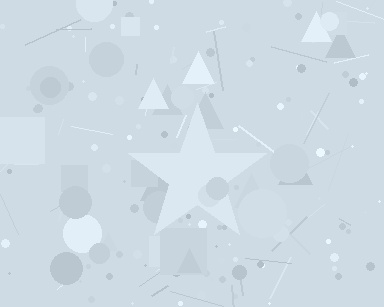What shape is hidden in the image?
A star is hidden in the image.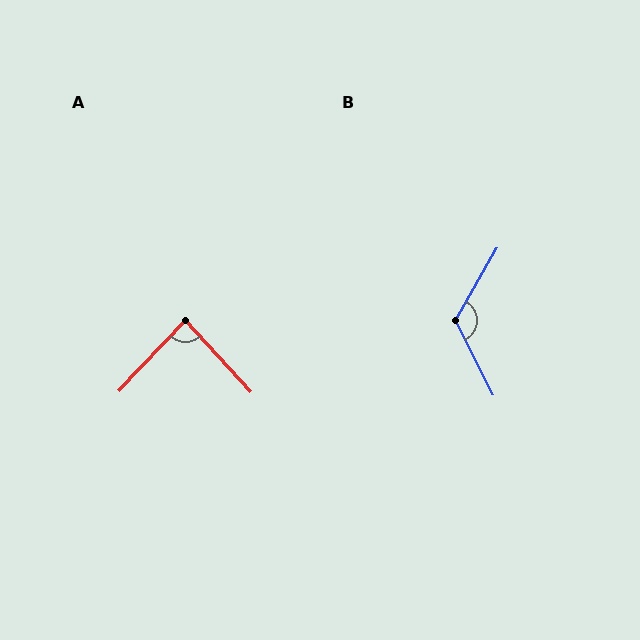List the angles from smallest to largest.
A (86°), B (123°).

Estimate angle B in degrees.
Approximately 123 degrees.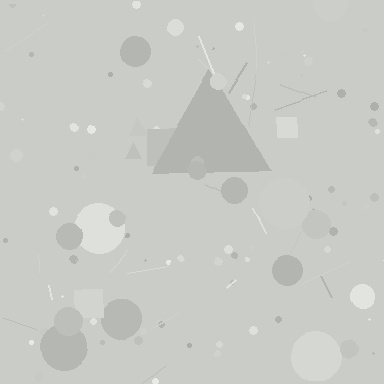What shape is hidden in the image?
A triangle is hidden in the image.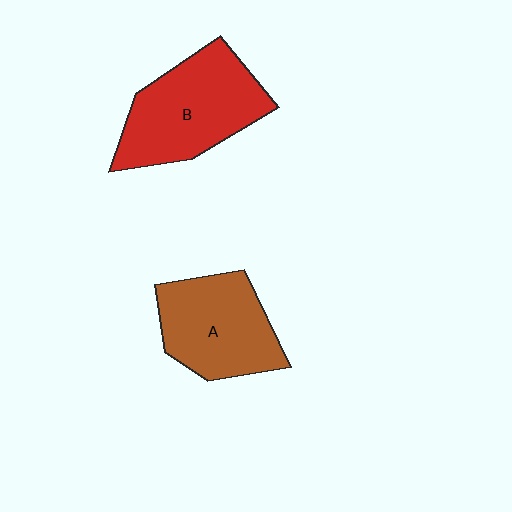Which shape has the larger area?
Shape B (red).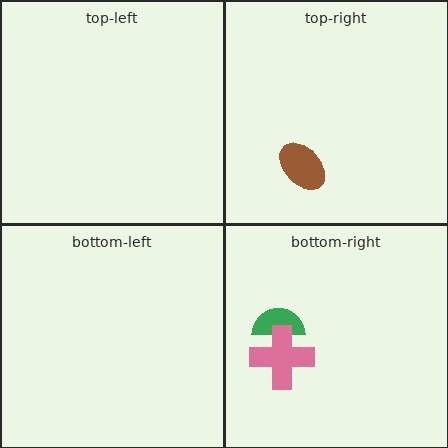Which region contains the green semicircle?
The bottom-right region.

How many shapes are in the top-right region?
1.